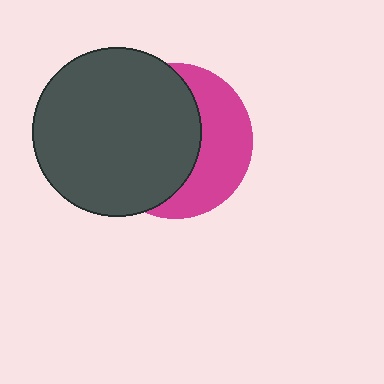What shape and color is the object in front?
The object in front is a dark gray circle.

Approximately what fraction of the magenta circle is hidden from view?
Roughly 60% of the magenta circle is hidden behind the dark gray circle.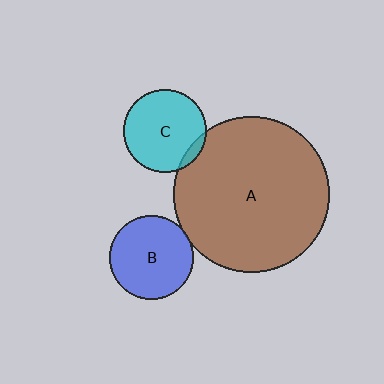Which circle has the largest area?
Circle A (brown).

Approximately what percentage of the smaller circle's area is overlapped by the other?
Approximately 5%.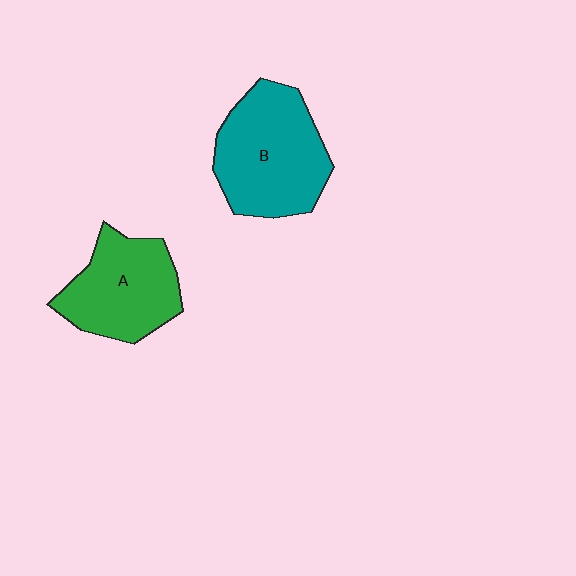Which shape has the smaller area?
Shape A (green).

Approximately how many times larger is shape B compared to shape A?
Approximately 1.2 times.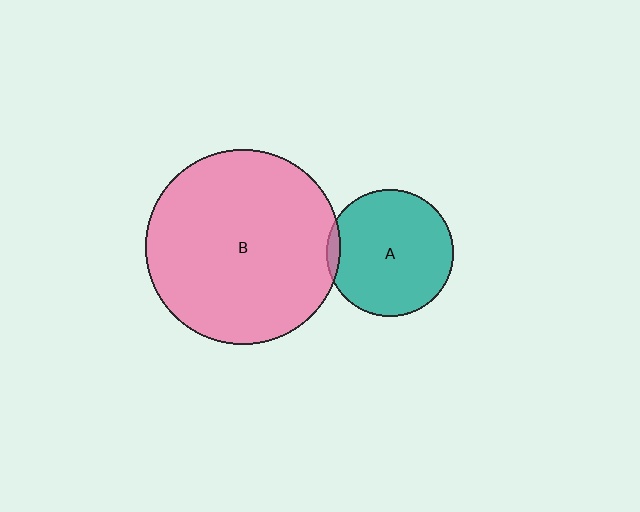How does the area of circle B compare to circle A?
Approximately 2.3 times.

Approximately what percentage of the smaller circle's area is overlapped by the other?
Approximately 5%.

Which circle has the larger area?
Circle B (pink).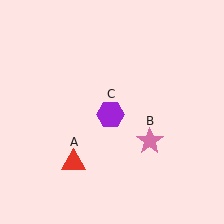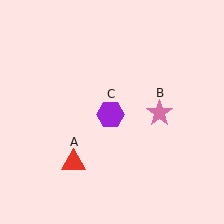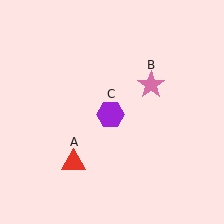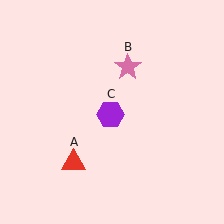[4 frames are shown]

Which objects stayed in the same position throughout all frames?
Red triangle (object A) and purple hexagon (object C) remained stationary.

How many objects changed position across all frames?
1 object changed position: pink star (object B).